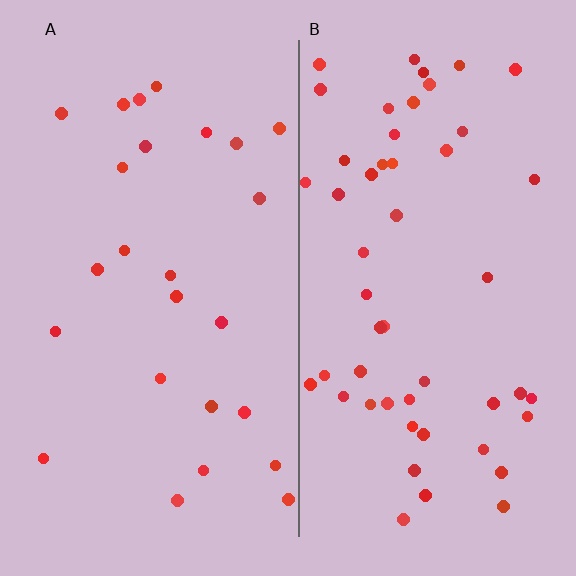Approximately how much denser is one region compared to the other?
Approximately 2.0× — region B over region A.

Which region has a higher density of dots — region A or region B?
B (the right).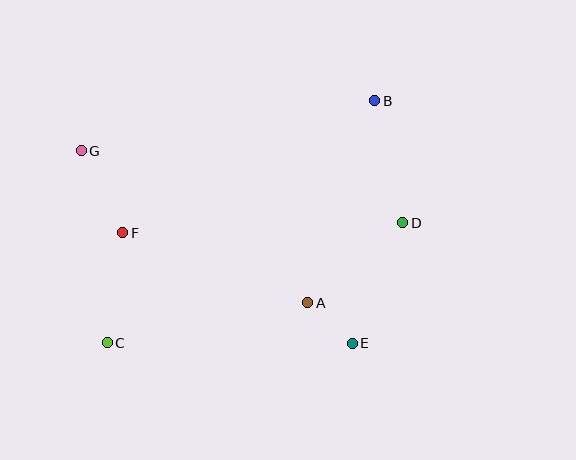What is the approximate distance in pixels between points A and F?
The distance between A and F is approximately 198 pixels.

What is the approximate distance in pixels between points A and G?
The distance between A and G is approximately 273 pixels.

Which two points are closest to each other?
Points A and E are closest to each other.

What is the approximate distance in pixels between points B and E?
The distance between B and E is approximately 244 pixels.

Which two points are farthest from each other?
Points B and C are farthest from each other.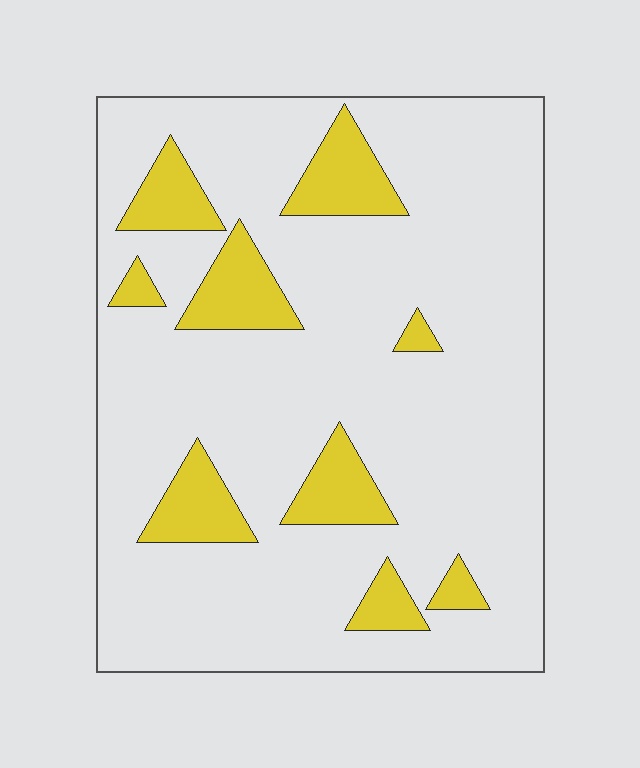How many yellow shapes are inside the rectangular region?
9.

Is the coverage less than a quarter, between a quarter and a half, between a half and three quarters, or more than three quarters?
Less than a quarter.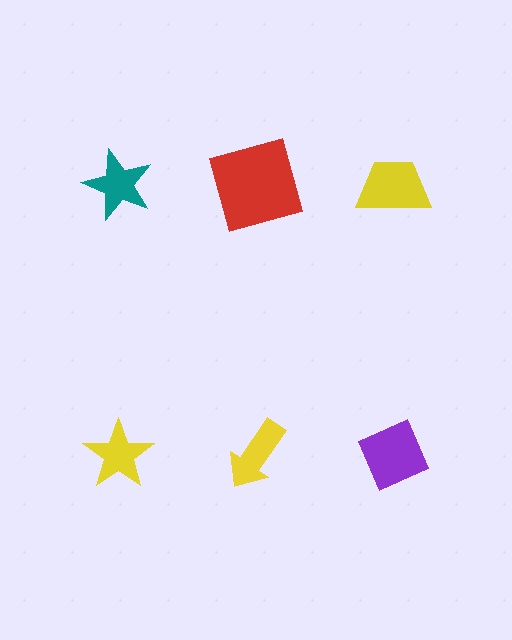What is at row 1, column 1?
A teal star.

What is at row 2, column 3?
A purple diamond.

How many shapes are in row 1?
3 shapes.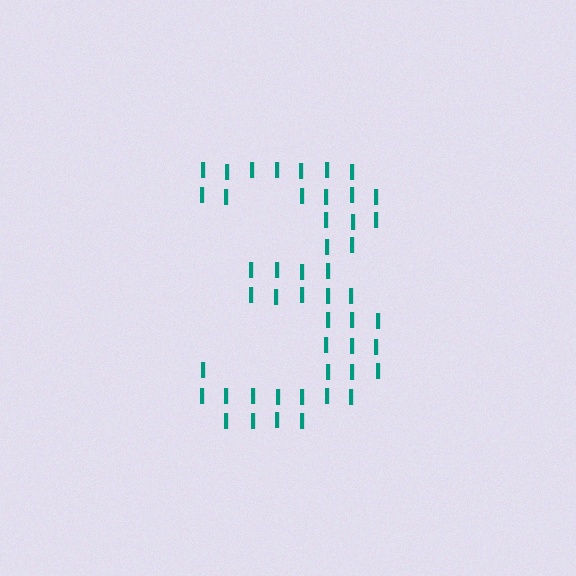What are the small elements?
The small elements are letter I's.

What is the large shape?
The large shape is the digit 3.